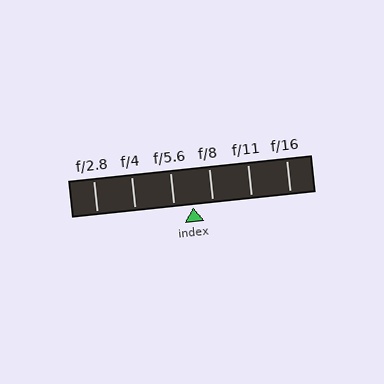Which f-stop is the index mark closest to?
The index mark is closest to f/5.6.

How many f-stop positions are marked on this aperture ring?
There are 6 f-stop positions marked.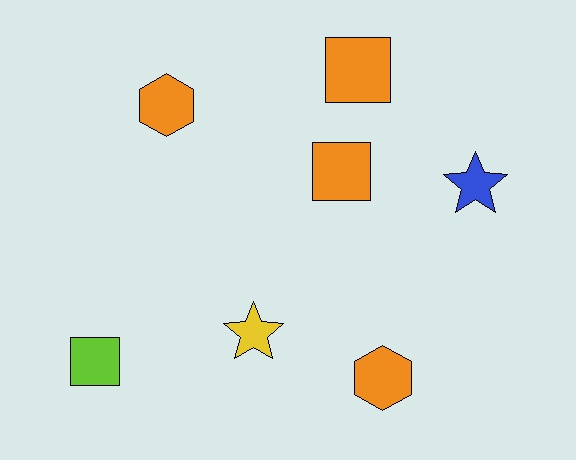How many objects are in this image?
There are 7 objects.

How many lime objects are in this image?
There is 1 lime object.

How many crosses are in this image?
There are no crosses.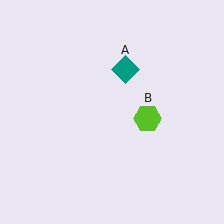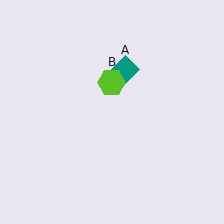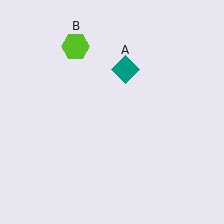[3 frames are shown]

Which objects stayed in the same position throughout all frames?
Teal diamond (object A) remained stationary.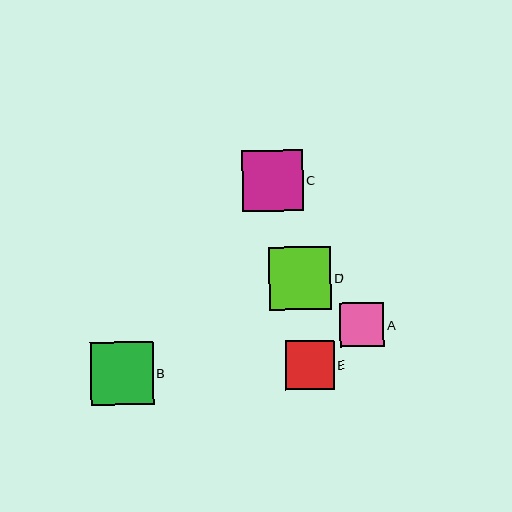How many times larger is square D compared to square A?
Square D is approximately 1.4 times the size of square A.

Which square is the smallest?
Square A is the smallest with a size of approximately 44 pixels.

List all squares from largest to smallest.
From largest to smallest: D, B, C, E, A.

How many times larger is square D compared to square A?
Square D is approximately 1.4 times the size of square A.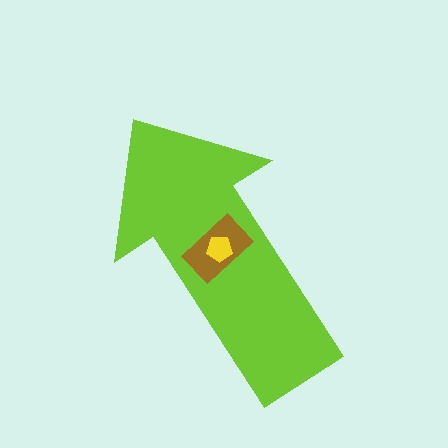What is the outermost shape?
The lime arrow.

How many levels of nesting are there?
3.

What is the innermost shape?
The yellow pentagon.